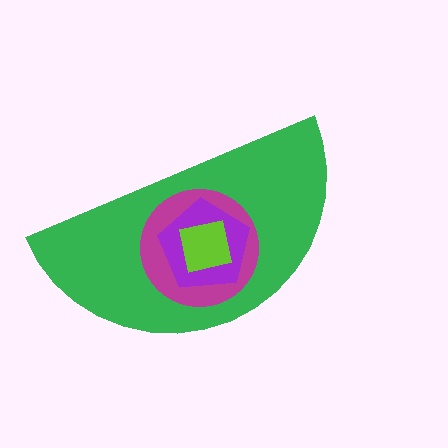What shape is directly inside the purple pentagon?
The lime square.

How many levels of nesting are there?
4.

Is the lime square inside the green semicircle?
Yes.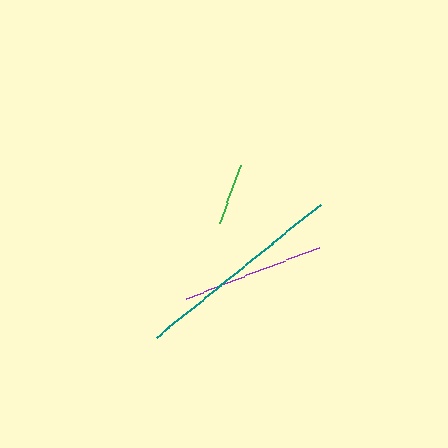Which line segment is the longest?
The teal line is the longest at approximately 211 pixels.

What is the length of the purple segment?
The purple segment is approximately 142 pixels long.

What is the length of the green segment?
The green segment is approximately 63 pixels long.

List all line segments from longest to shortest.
From longest to shortest: teal, purple, green.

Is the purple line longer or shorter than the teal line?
The teal line is longer than the purple line.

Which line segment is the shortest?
The green line is the shortest at approximately 63 pixels.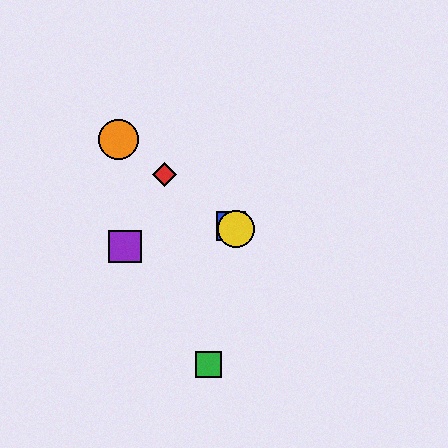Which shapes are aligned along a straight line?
The red diamond, the blue square, the yellow circle, the orange circle are aligned along a straight line.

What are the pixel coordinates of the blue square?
The blue square is at (231, 226).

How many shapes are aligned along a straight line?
4 shapes (the red diamond, the blue square, the yellow circle, the orange circle) are aligned along a straight line.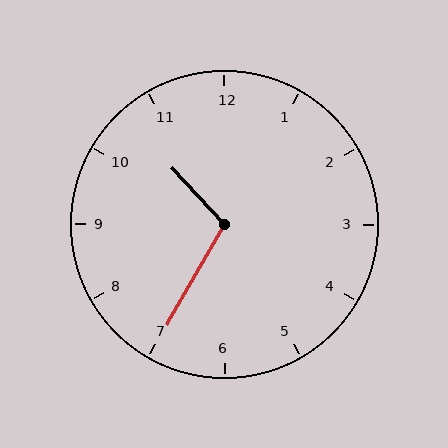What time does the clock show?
10:35.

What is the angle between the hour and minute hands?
Approximately 108 degrees.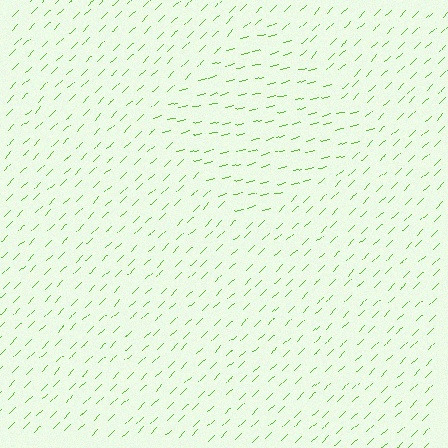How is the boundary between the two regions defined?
The boundary is defined purely by a change in line orientation (approximately 30 degrees difference). All lines are the same color and thickness.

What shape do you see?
I see a diamond.